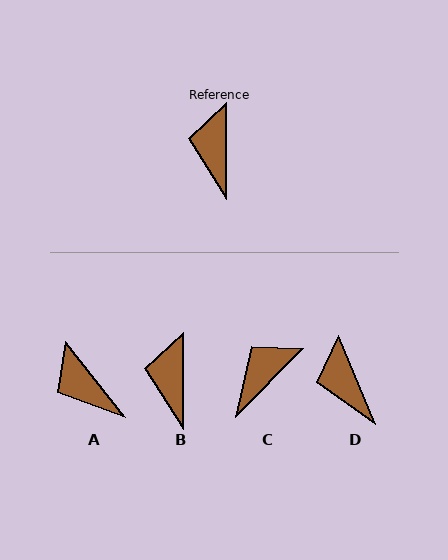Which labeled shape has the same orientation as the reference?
B.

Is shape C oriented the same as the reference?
No, it is off by about 45 degrees.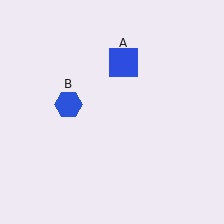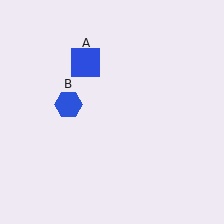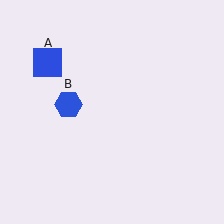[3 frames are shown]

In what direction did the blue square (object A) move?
The blue square (object A) moved left.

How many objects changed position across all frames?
1 object changed position: blue square (object A).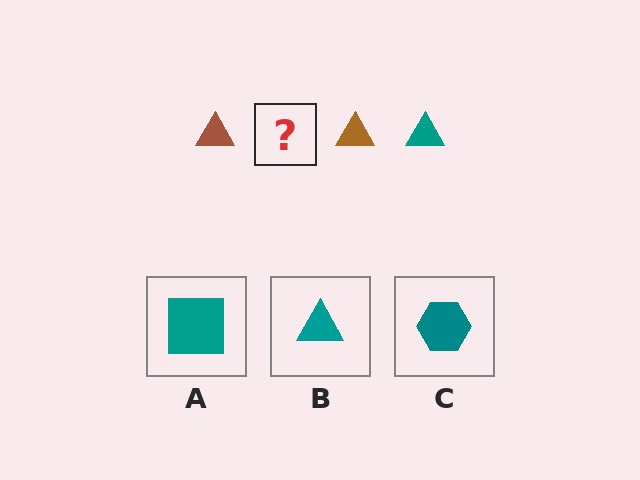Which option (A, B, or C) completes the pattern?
B.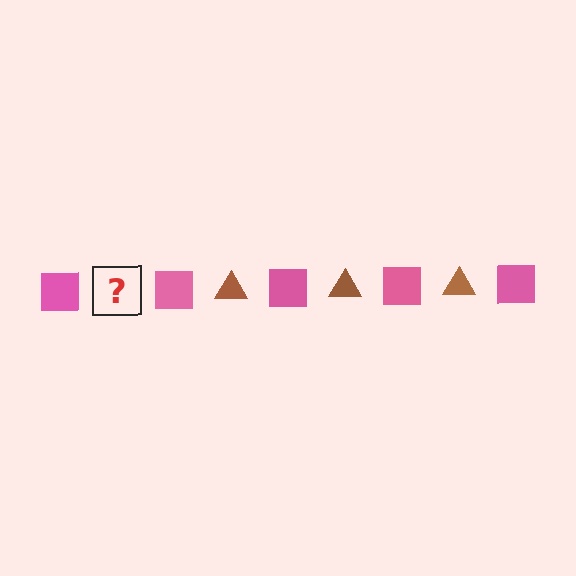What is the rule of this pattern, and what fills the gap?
The rule is that the pattern alternates between pink square and brown triangle. The gap should be filled with a brown triangle.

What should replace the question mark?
The question mark should be replaced with a brown triangle.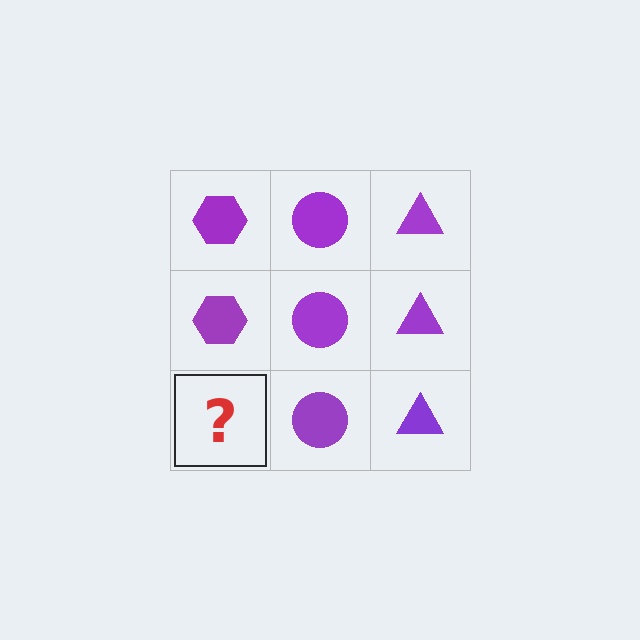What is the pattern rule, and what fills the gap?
The rule is that each column has a consistent shape. The gap should be filled with a purple hexagon.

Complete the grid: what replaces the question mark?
The question mark should be replaced with a purple hexagon.